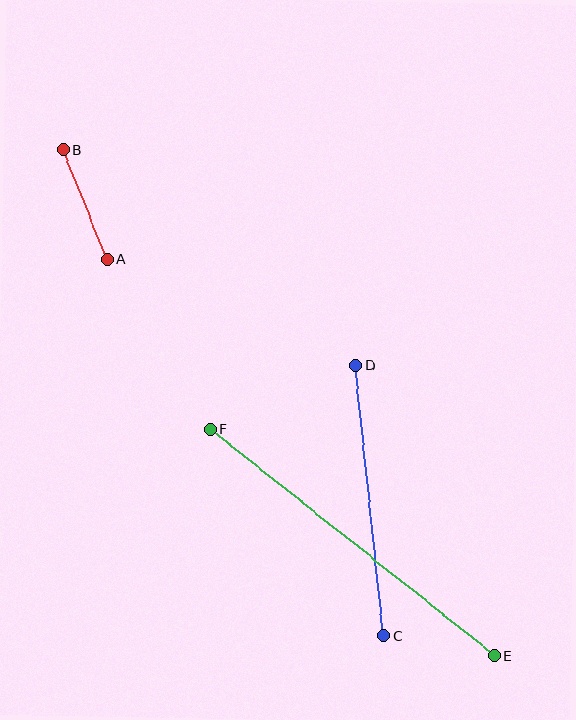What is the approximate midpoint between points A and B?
The midpoint is at approximately (85, 204) pixels.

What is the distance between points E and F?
The distance is approximately 364 pixels.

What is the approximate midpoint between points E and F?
The midpoint is at approximately (352, 542) pixels.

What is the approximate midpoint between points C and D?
The midpoint is at approximately (370, 501) pixels.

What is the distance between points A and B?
The distance is approximately 118 pixels.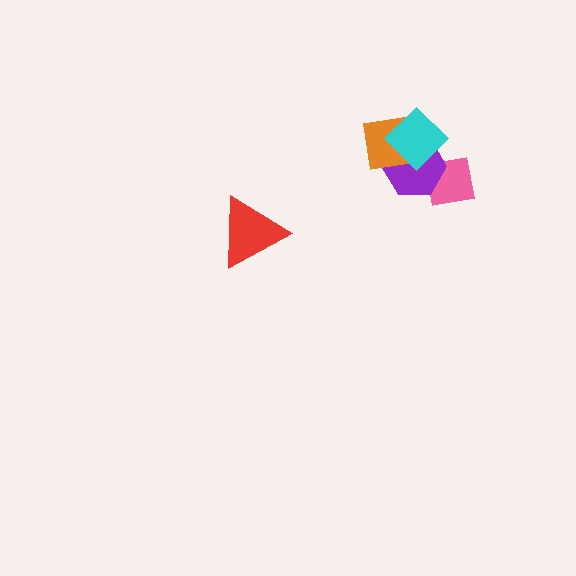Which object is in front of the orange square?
The cyan diamond is in front of the orange square.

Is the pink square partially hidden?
Yes, it is partially covered by another shape.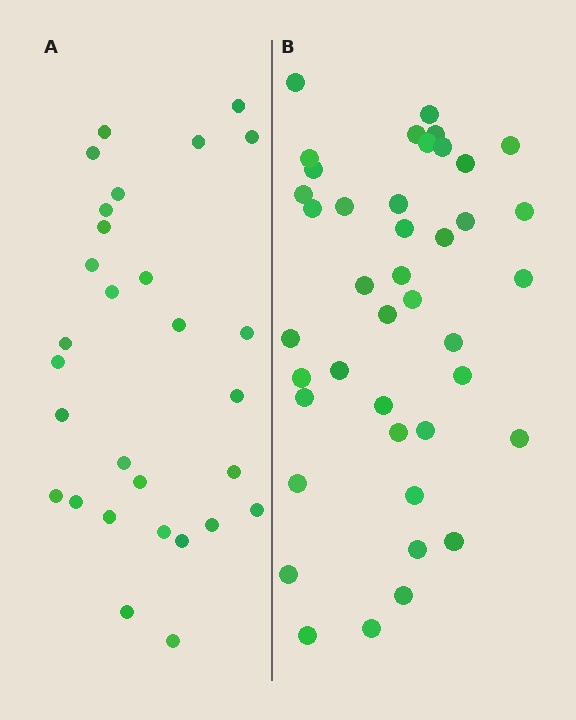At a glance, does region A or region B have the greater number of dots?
Region B (the right region) has more dots.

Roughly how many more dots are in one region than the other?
Region B has roughly 12 or so more dots than region A.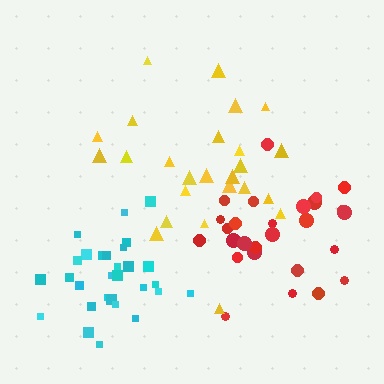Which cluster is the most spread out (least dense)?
Yellow.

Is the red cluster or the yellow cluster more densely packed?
Red.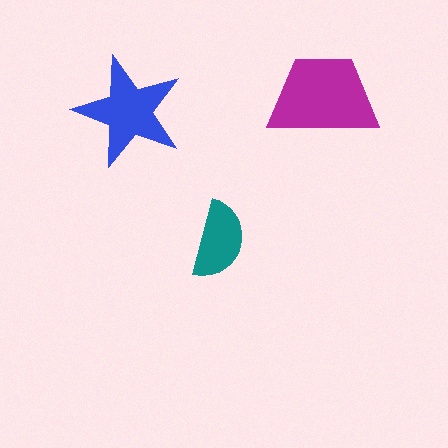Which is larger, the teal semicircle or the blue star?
The blue star.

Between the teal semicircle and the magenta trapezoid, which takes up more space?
The magenta trapezoid.